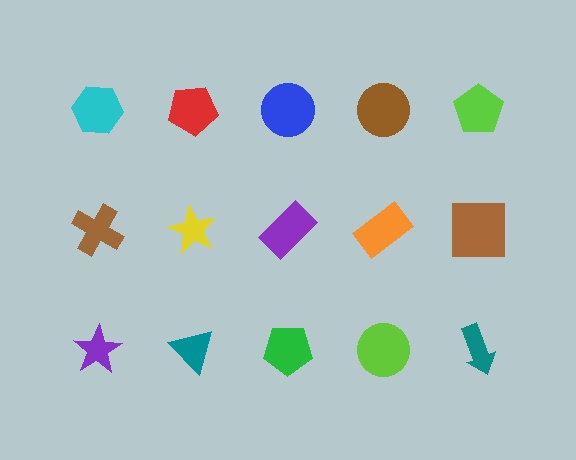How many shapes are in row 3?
5 shapes.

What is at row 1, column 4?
A brown circle.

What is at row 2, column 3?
A purple rectangle.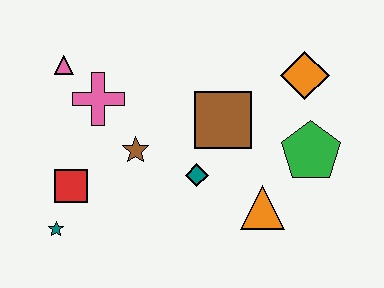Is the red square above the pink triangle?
No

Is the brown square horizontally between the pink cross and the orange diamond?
Yes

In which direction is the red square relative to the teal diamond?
The red square is to the left of the teal diamond.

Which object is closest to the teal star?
The red square is closest to the teal star.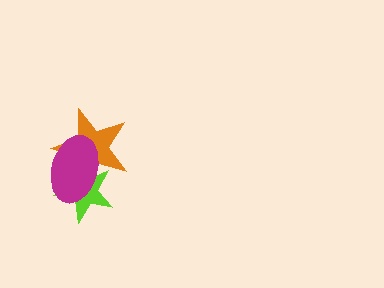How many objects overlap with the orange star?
2 objects overlap with the orange star.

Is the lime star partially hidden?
Yes, it is partially covered by another shape.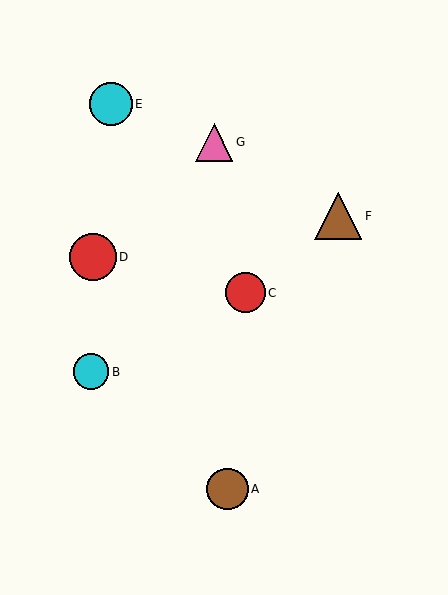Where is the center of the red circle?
The center of the red circle is at (93, 257).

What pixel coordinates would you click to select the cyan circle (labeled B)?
Click at (91, 372) to select the cyan circle B.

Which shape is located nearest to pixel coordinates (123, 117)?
The cyan circle (labeled E) at (111, 104) is nearest to that location.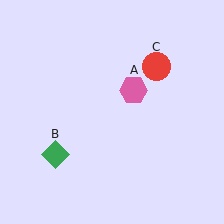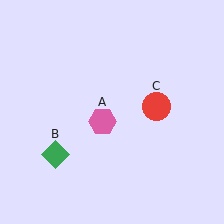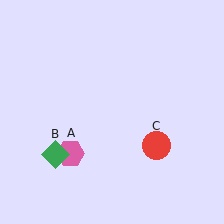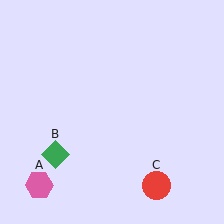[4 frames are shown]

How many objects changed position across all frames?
2 objects changed position: pink hexagon (object A), red circle (object C).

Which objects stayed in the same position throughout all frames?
Green diamond (object B) remained stationary.